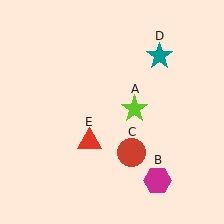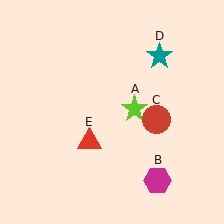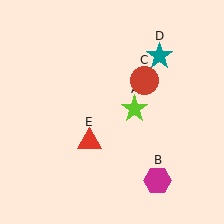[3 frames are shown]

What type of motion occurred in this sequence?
The red circle (object C) rotated counterclockwise around the center of the scene.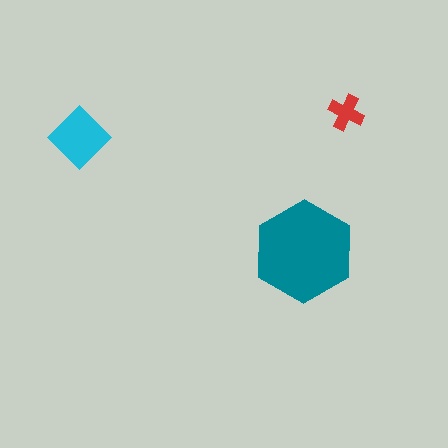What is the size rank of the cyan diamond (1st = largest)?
2nd.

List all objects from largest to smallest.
The teal hexagon, the cyan diamond, the red cross.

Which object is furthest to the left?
The cyan diamond is leftmost.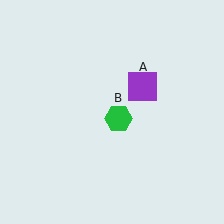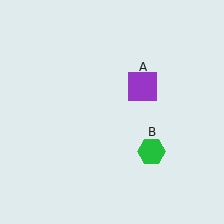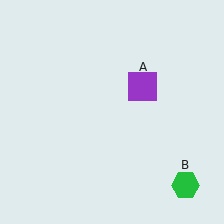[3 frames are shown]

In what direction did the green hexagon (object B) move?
The green hexagon (object B) moved down and to the right.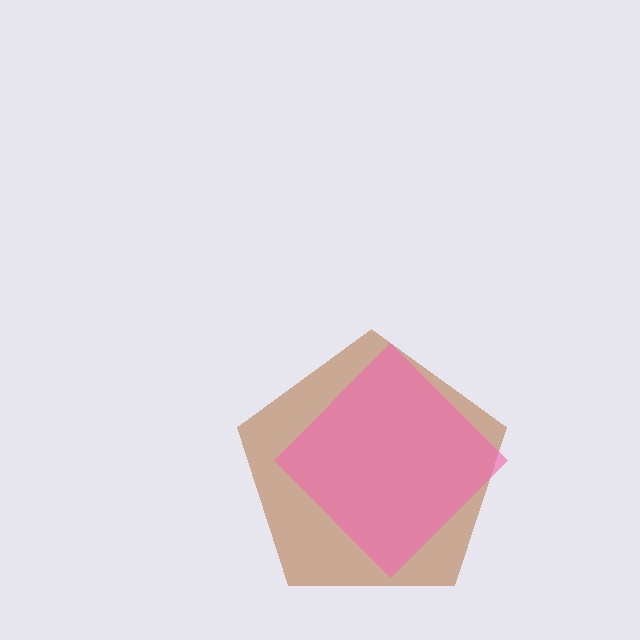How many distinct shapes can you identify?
There are 2 distinct shapes: a brown pentagon, a pink diamond.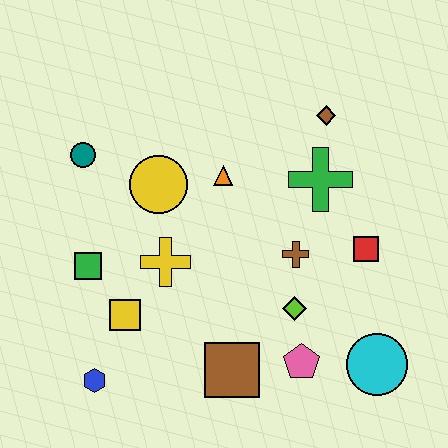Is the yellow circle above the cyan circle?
Yes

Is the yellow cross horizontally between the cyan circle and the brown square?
No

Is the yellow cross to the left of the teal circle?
No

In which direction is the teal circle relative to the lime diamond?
The teal circle is to the left of the lime diamond.